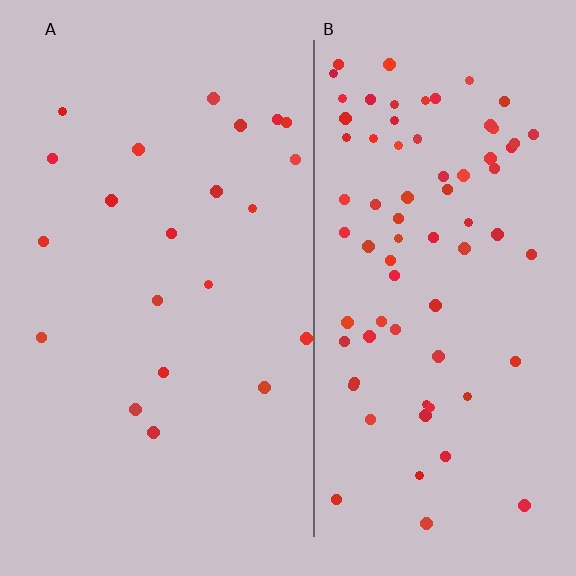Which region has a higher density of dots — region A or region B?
B (the right).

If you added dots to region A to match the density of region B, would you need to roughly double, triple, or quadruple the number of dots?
Approximately quadruple.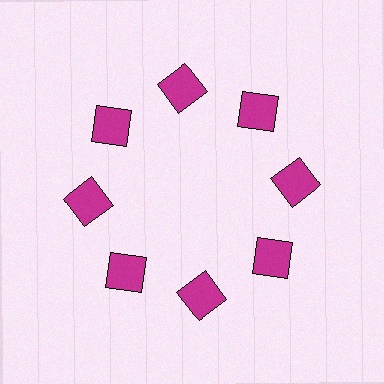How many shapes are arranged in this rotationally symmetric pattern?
There are 8 shapes, arranged in 8 groups of 1.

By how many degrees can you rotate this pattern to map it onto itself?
The pattern maps onto itself every 45 degrees of rotation.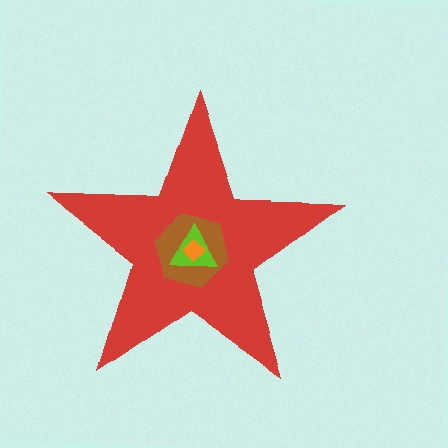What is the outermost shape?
The red star.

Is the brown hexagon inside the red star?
Yes.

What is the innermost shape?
The orange diamond.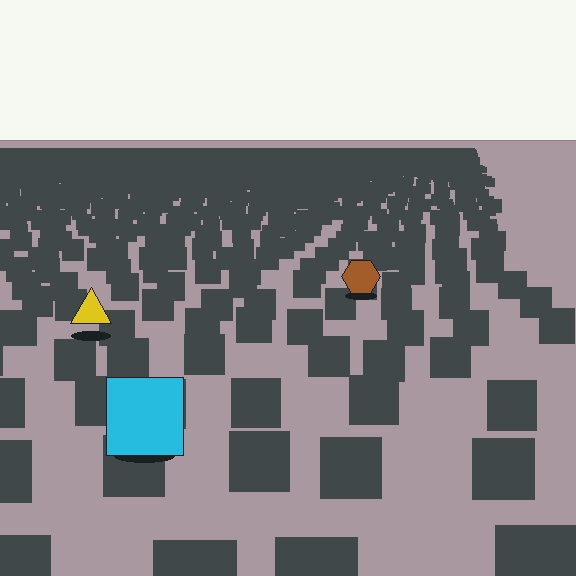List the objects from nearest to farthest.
From nearest to farthest: the cyan square, the yellow triangle, the brown hexagon.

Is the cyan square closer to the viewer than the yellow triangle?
Yes. The cyan square is closer — you can tell from the texture gradient: the ground texture is coarser near it.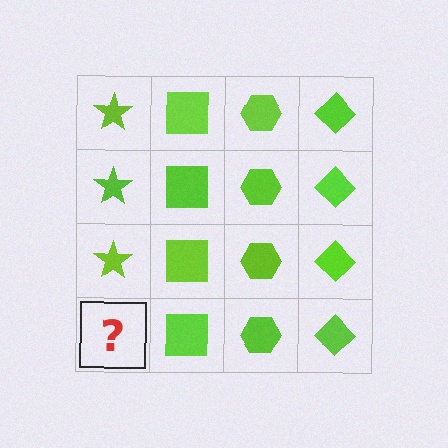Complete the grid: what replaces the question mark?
The question mark should be replaced with a lime star.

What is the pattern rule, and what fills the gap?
The rule is that each column has a consistent shape. The gap should be filled with a lime star.